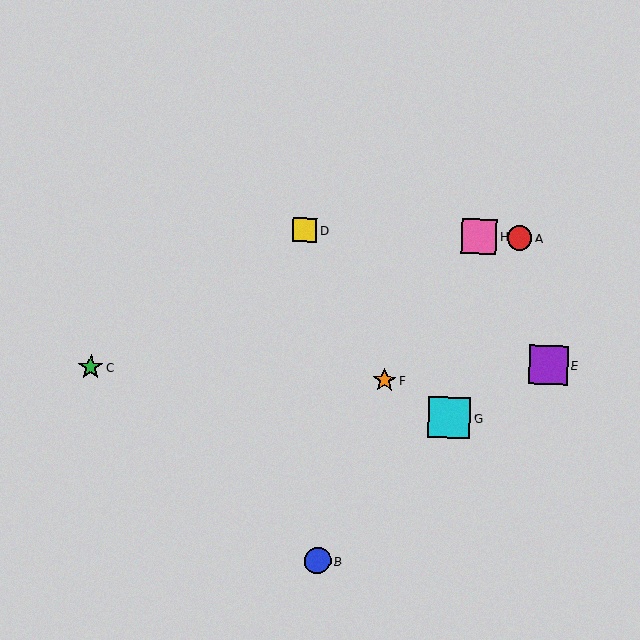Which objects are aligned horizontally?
Objects A, D, H are aligned horizontally.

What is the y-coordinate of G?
Object G is at y≈417.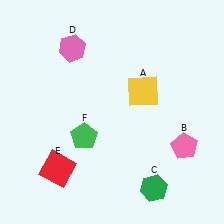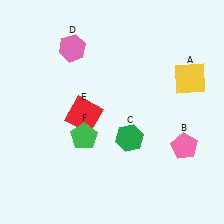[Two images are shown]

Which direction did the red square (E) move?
The red square (E) moved up.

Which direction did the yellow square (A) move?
The yellow square (A) moved right.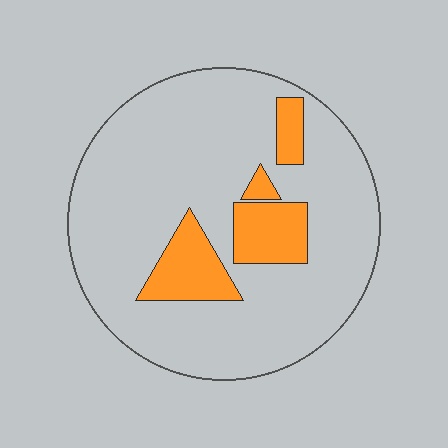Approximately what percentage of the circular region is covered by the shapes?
Approximately 15%.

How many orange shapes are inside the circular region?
4.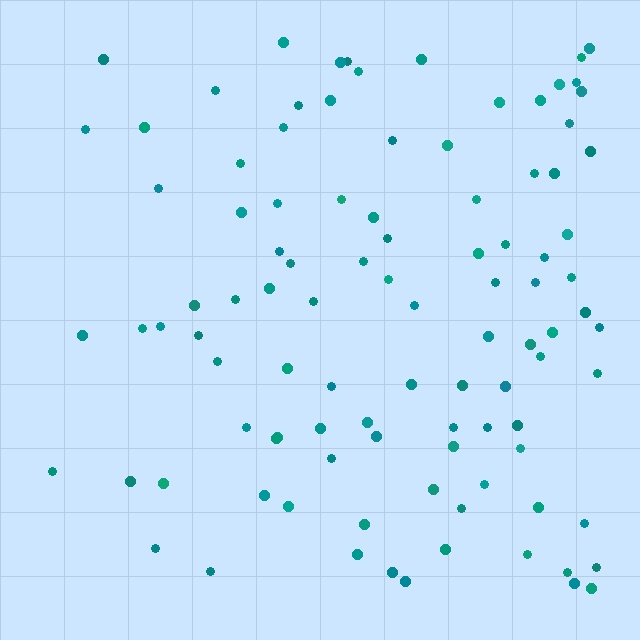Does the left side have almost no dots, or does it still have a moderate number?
Still a moderate number, just noticeably fewer than the right.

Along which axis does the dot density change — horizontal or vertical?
Horizontal.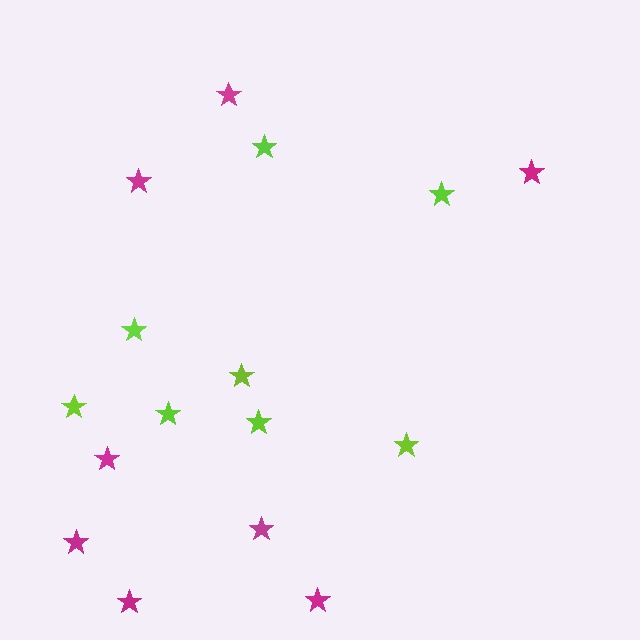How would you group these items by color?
There are 2 groups: one group of magenta stars (8) and one group of lime stars (8).